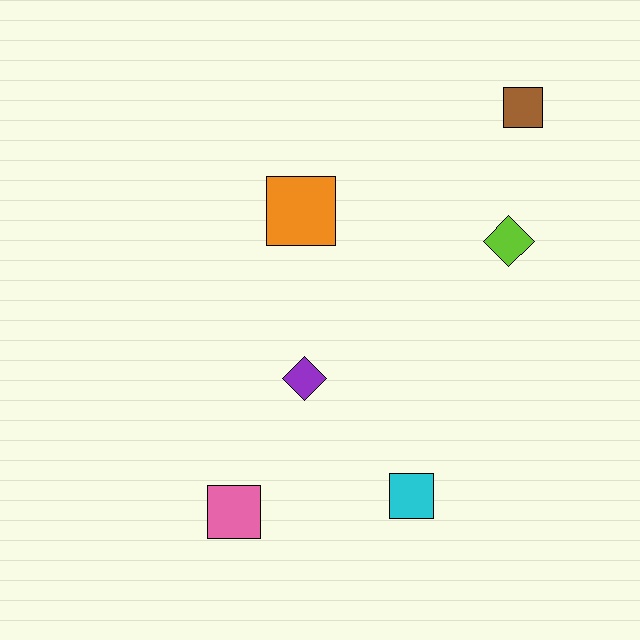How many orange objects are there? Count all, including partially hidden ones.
There is 1 orange object.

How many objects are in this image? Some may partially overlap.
There are 6 objects.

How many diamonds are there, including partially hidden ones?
There are 2 diamonds.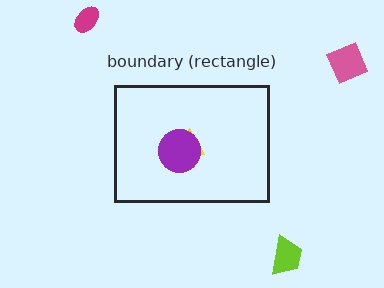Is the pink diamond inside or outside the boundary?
Outside.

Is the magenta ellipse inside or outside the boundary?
Outside.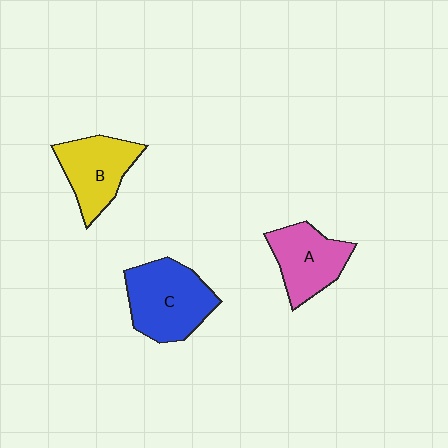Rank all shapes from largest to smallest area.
From largest to smallest: C (blue), B (yellow), A (pink).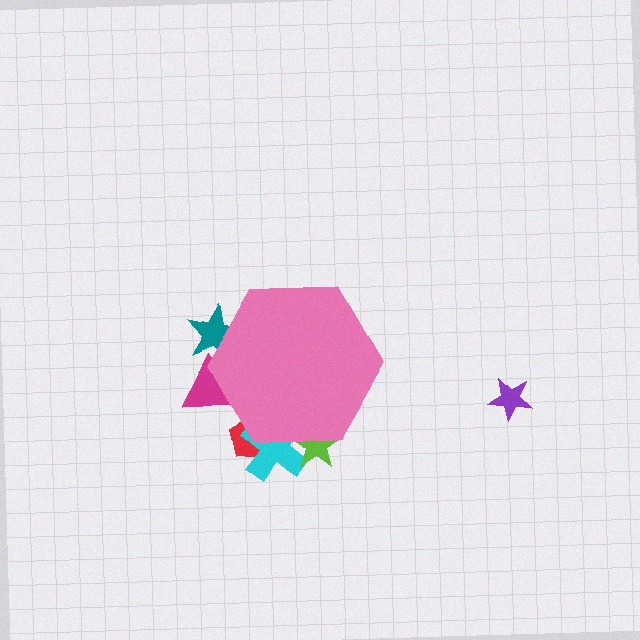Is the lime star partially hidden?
Yes, the lime star is partially hidden behind the pink hexagon.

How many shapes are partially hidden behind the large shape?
5 shapes are partially hidden.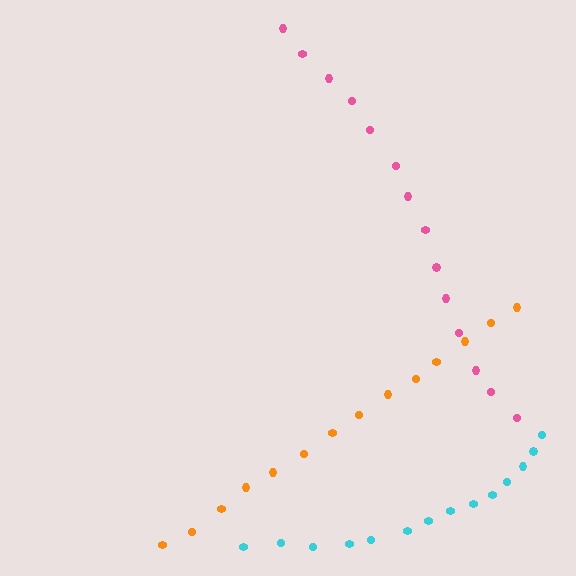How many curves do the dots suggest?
There are 3 distinct paths.